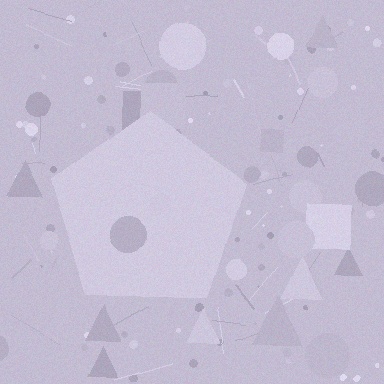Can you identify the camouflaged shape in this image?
The camouflaged shape is a pentagon.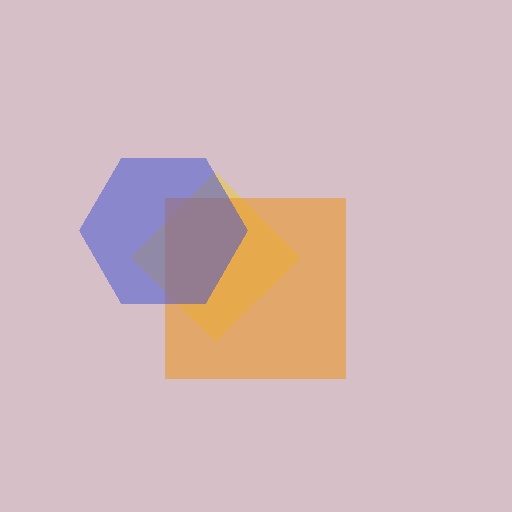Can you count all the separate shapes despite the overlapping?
Yes, there are 3 separate shapes.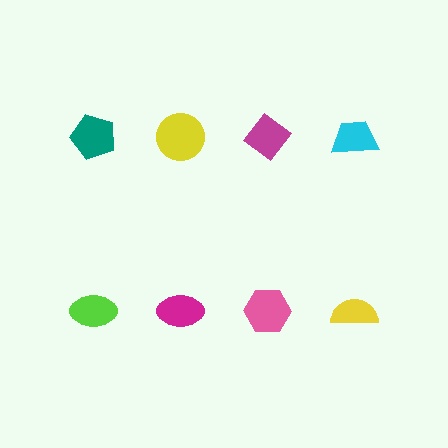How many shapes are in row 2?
4 shapes.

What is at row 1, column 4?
A cyan trapezoid.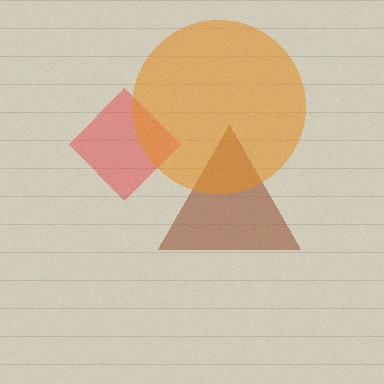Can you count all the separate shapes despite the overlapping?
Yes, there are 3 separate shapes.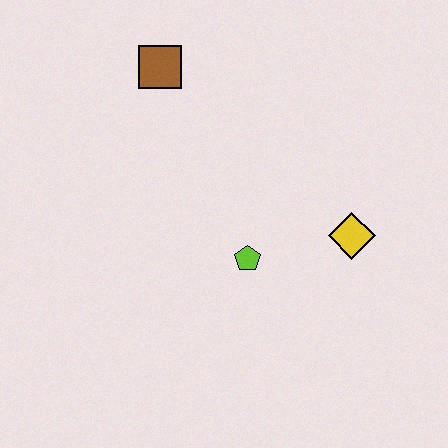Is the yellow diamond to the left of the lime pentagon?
No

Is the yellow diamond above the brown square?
No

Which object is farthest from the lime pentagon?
The brown square is farthest from the lime pentagon.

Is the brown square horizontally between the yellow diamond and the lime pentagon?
No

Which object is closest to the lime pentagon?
The yellow diamond is closest to the lime pentagon.